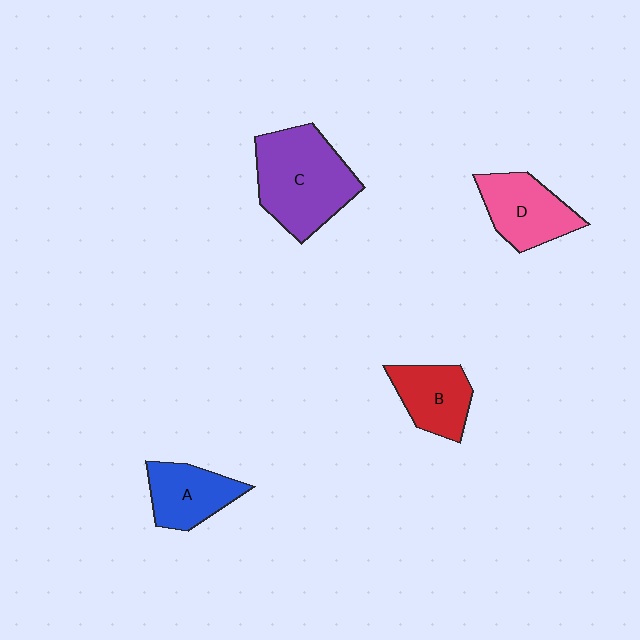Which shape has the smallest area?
Shape B (red).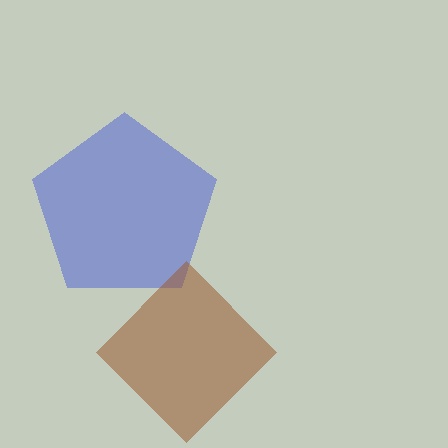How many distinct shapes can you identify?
There are 2 distinct shapes: a blue pentagon, a brown diamond.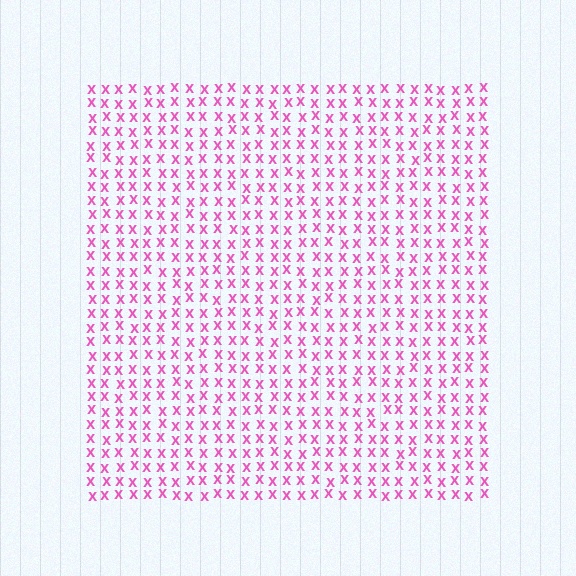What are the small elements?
The small elements are letter X's.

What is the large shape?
The large shape is a square.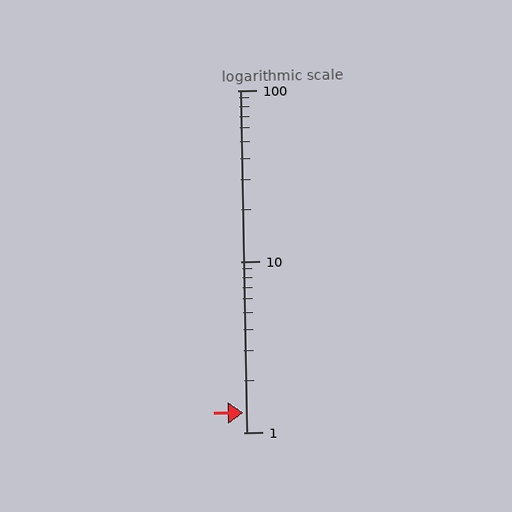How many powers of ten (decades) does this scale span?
The scale spans 2 decades, from 1 to 100.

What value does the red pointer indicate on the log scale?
The pointer indicates approximately 1.3.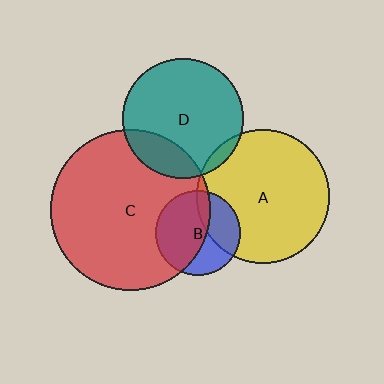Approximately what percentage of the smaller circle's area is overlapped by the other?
Approximately 5%.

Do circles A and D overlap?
Yes.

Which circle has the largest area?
Circle C (red).